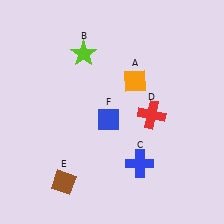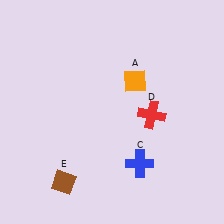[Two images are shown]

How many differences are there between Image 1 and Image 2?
There are 2 differences between the two images.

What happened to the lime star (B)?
The lime star (B) was removed in Image 2. It was in the top-left area of Image 1.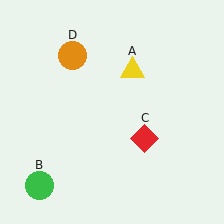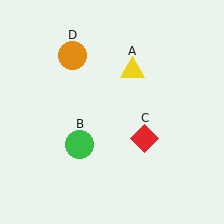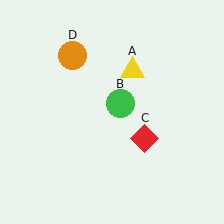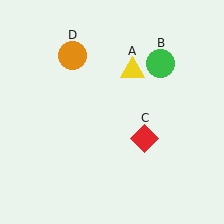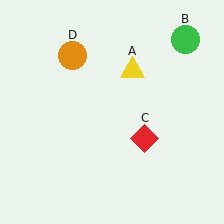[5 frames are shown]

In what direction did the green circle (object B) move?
The green circle (object B) moved up and to the right.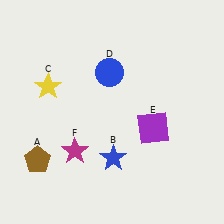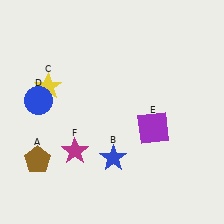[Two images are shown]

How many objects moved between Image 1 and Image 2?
1 object moved between the two images.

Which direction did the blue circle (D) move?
The blue circle (D) moved left.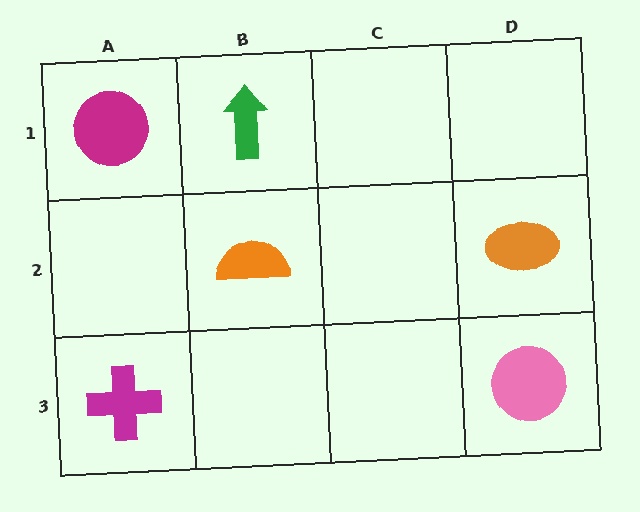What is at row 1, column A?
A magenta circle.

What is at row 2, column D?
An orange ellipse.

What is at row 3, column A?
A magenta cross.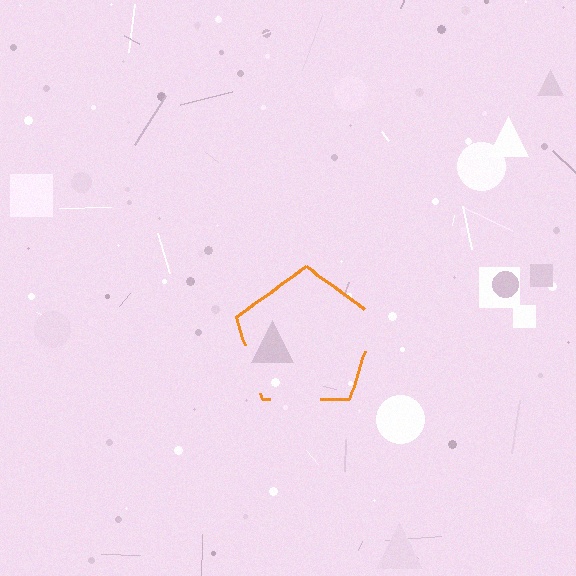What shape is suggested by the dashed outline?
The dashed outline suggests a pentagon.